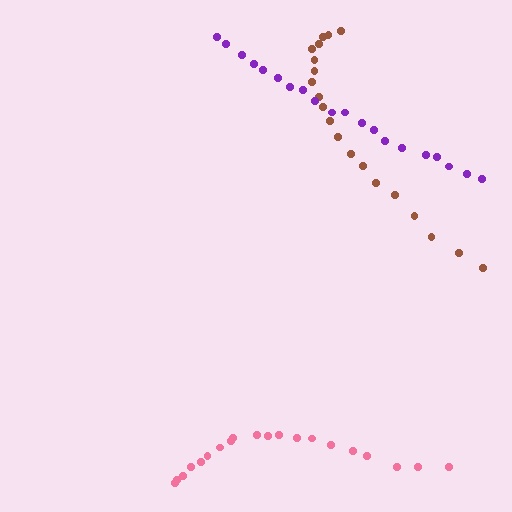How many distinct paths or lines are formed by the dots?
There are 3 distinct paths.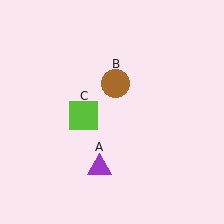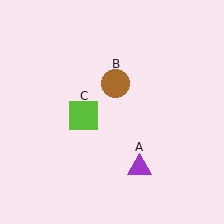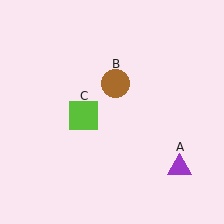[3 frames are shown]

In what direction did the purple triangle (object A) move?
The purple triangle (object A) moved right.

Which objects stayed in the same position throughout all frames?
Brown circle (object B) and lime square (object C) remained stationary.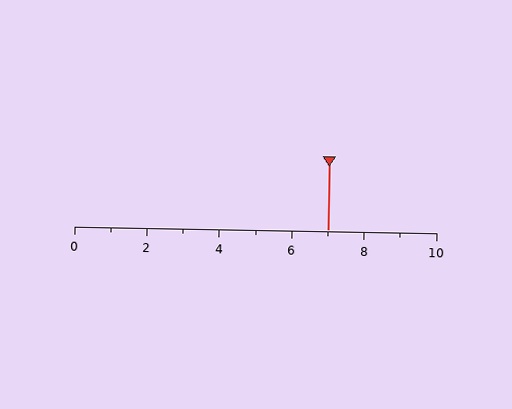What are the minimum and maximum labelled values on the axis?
The axis runs from 0 to 10.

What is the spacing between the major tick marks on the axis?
The major ticks are spaced 2 apart.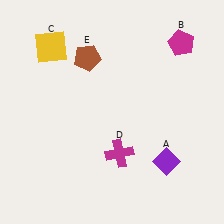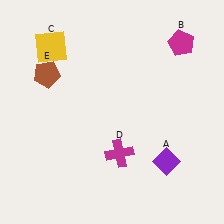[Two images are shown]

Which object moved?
The brown pentagon (E) moved left.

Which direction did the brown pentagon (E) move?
The brown pentagon (E) moved left.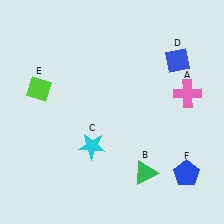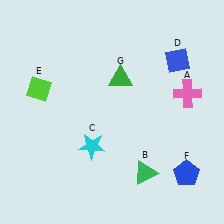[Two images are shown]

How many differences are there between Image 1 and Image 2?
There is 1 difference between the two images.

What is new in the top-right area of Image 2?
A green triangle (G) was added in the top-right area of Image 2.